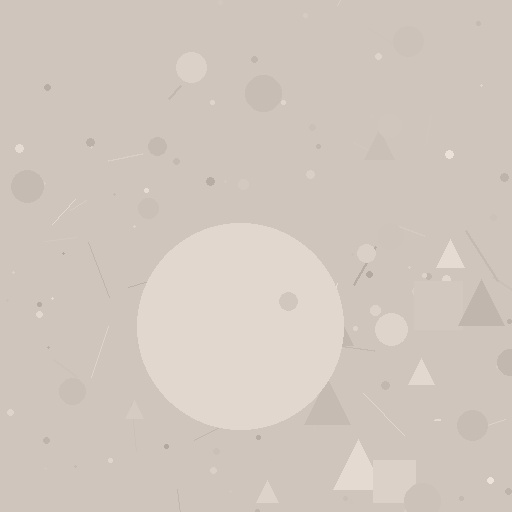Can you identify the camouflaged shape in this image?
The camouflaged shape is a circle.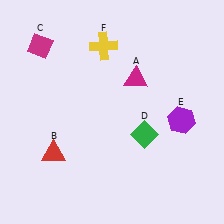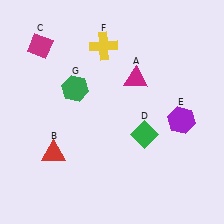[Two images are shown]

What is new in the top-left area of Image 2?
A green hexagon (G) was added in the top-left area of Image 2.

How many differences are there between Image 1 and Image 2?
There is 1 difference between the two images.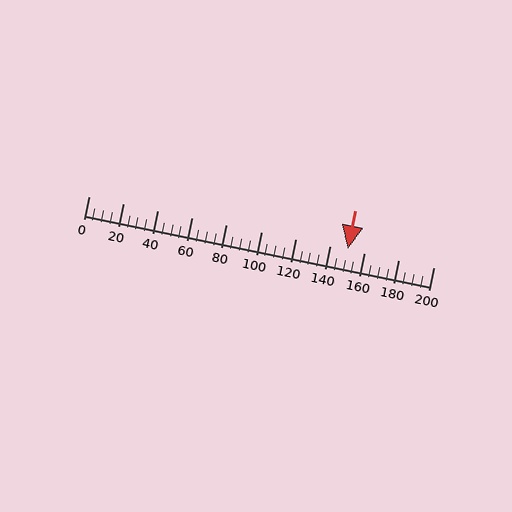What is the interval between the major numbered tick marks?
The major tick marks are spaced 20 units apart.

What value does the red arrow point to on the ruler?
The red arrow points to approximately 150.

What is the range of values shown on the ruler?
The ruler shows values from 0 to 200.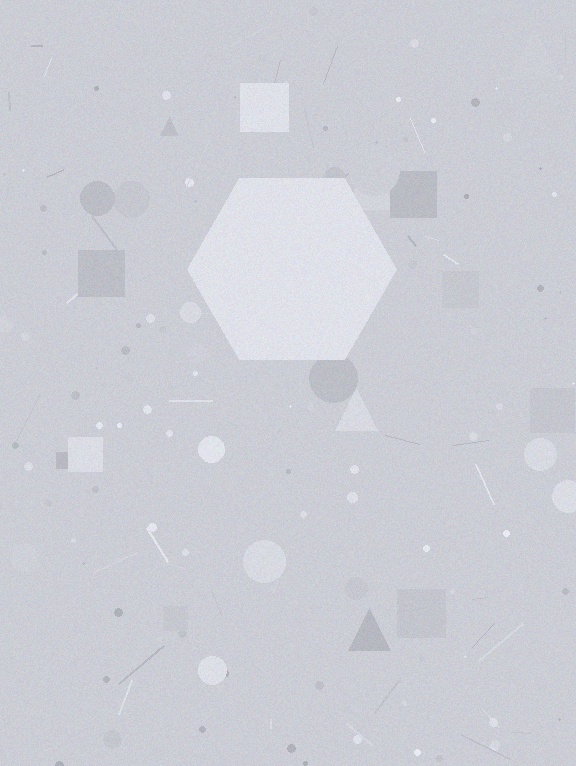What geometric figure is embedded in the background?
A hexagon is embedded in the background.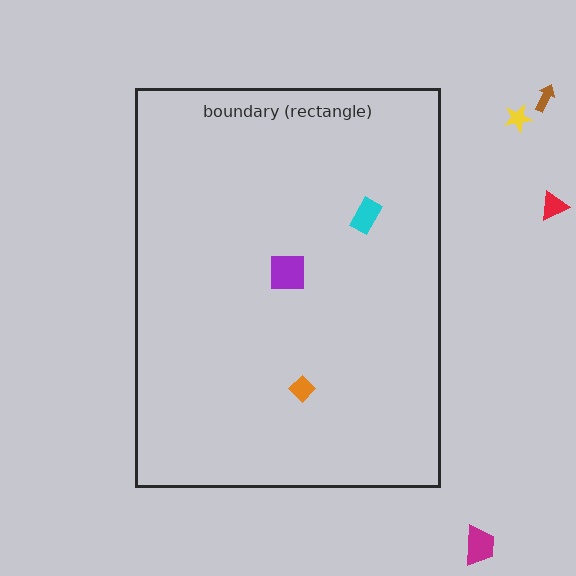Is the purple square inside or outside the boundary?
Inside.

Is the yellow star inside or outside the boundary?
Outside.